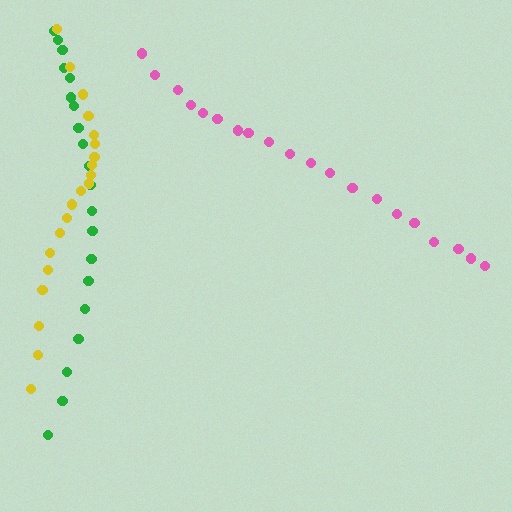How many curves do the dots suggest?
There are 3 distinct paths.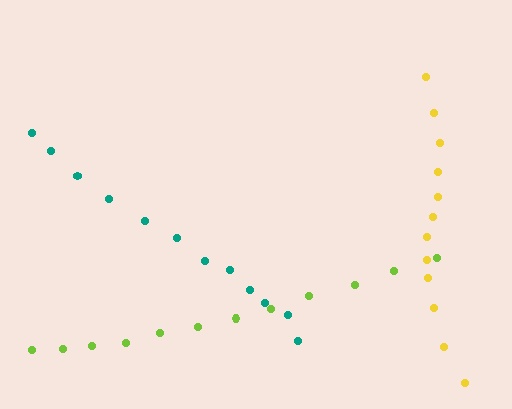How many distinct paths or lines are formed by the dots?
There are 3 distinct paths.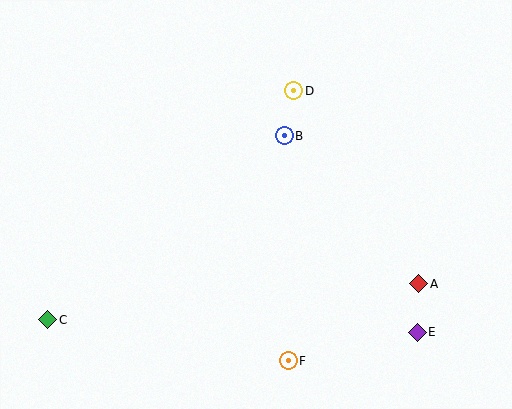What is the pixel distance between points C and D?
The distance between C and D is 336 pixels.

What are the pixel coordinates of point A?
Point A is at (419, 284).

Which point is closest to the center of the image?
Point B at (284, 135) is closest to the center.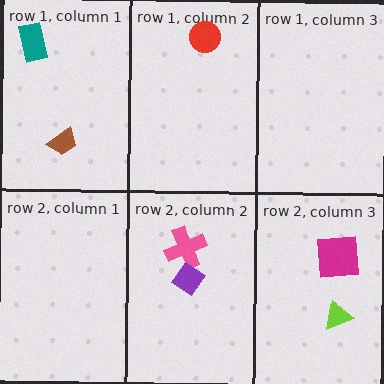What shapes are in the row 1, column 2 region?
The red circle.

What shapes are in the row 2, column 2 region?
The pink cross, the purple diamond.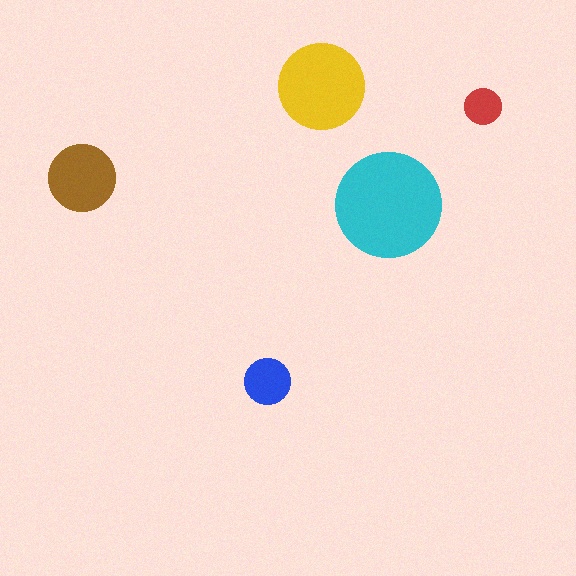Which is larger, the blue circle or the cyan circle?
The cyan one.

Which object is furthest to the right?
The red circle is rightmost.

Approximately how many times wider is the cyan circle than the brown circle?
About 1.5 times wider.